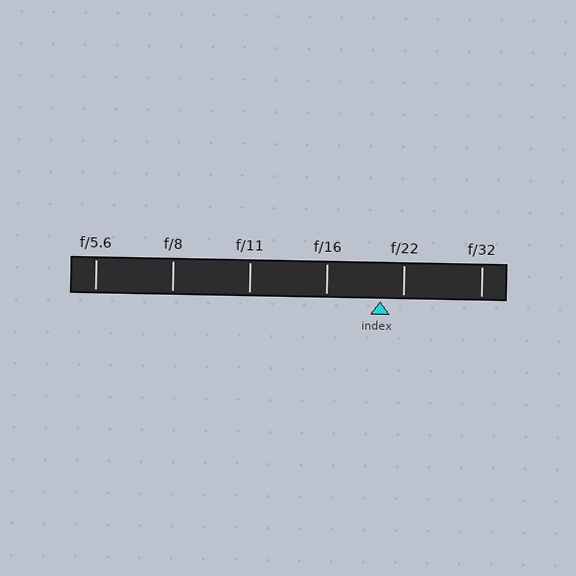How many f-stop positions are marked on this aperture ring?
There are 6 f-stop positions marked.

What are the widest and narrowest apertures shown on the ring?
The widest aperture shown is f/5.6 and the narrowest is f/32.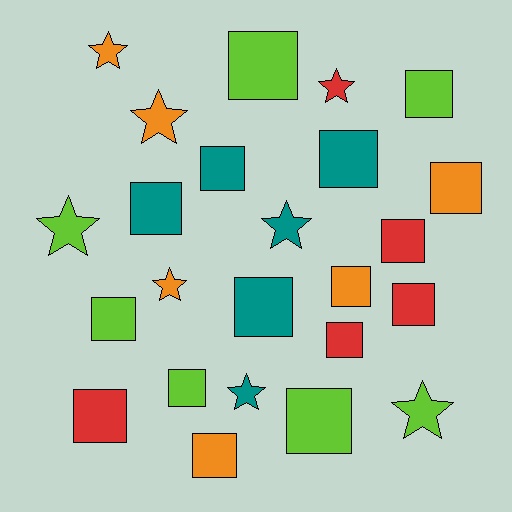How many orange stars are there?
There are 3 orange stars.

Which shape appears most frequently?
Square, with 16 objects.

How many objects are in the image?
There are 24 objects.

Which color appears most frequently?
Lime, with 7 objects.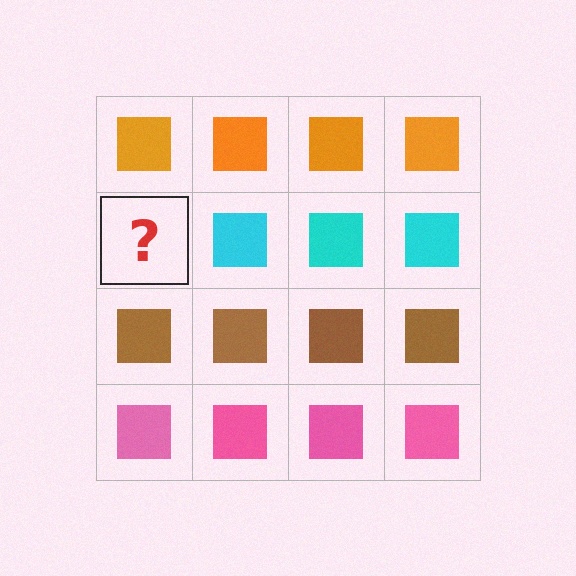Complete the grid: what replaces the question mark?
The question mark should be replaced with a cyan square.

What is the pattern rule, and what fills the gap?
The rule is that each row has a consistent color. The gap should be filled with a cyan square.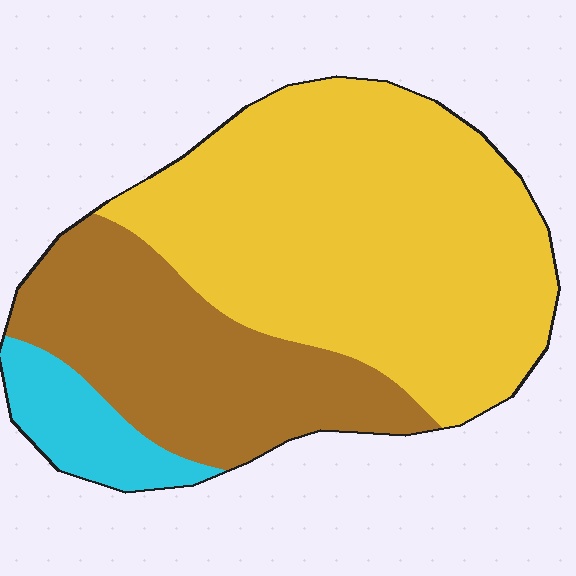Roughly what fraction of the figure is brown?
Brown takes up about one third (1/3) of the figure.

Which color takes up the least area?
Cyan, at roughly 10%.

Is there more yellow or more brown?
Yellow.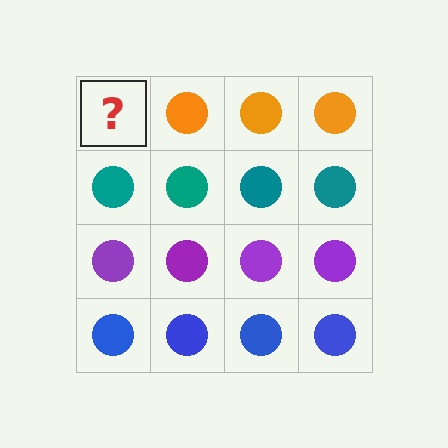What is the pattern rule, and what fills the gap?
The rule is that each row has a consistent color. The gap should be filled with an orange circle.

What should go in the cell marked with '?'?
The missing cell should contain an orange circle.